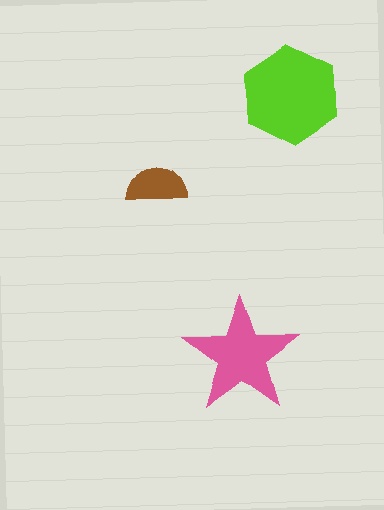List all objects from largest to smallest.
The lime hexagon, the pink star, the brown semicircle.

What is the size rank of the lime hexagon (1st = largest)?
1st.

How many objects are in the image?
There are 3 objects in the image.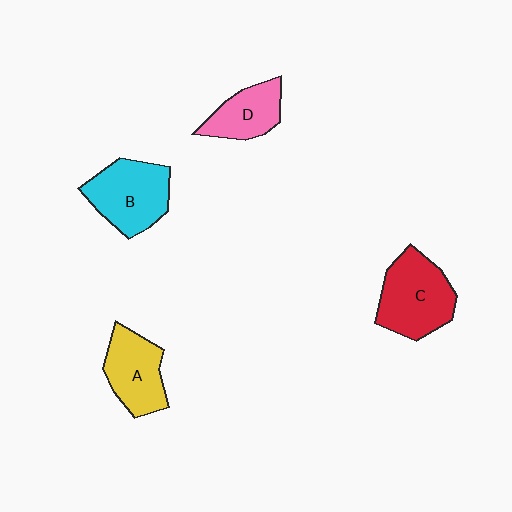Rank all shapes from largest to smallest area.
From largest to smallest: C (red), B (cyan), A (yellow), D (pink).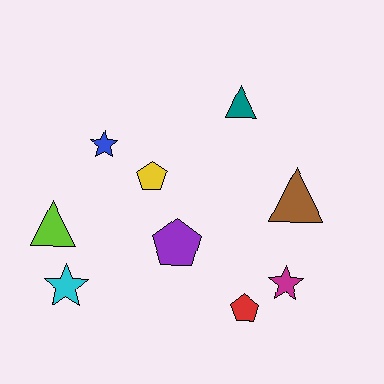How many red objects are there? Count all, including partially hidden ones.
There is 1 red object.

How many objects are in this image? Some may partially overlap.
There are 9 objects.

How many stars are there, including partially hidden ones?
There are 3 stars.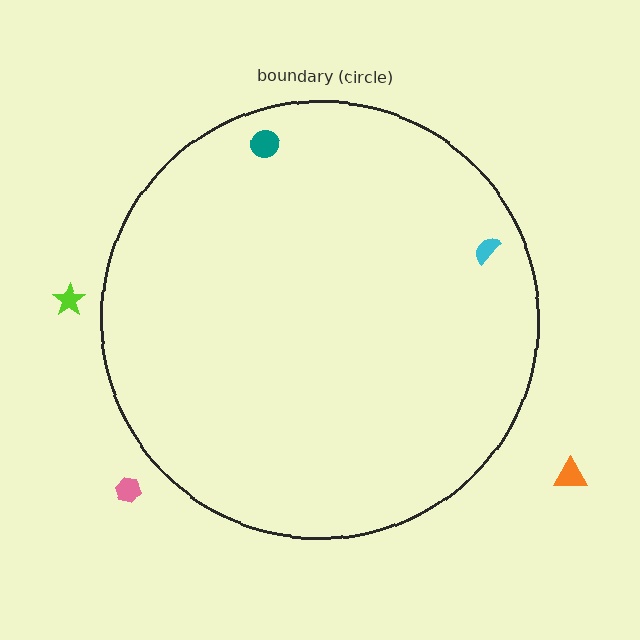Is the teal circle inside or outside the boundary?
Inside.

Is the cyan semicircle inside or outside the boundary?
Inside.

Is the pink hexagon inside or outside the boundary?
Outside.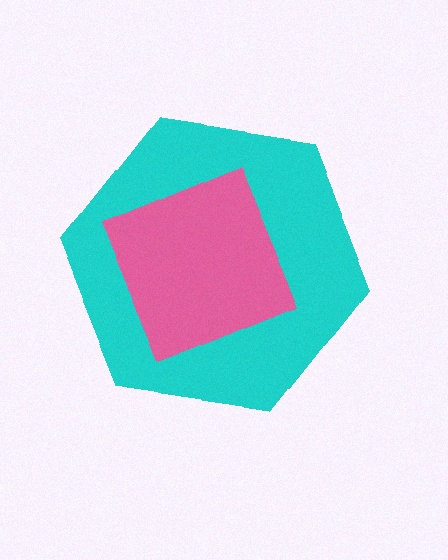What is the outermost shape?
The cyan hexagon.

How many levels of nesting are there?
2.